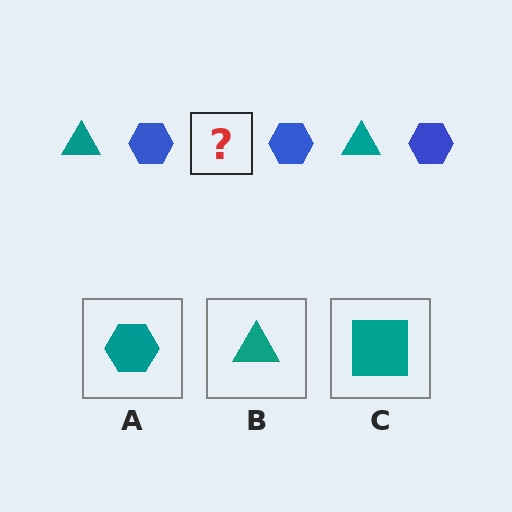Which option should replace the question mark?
Option B.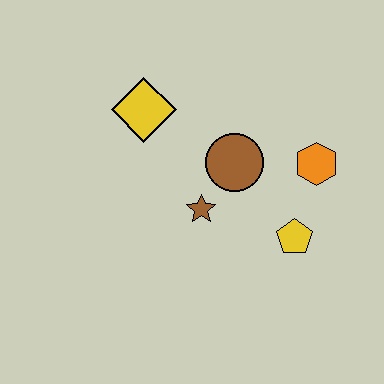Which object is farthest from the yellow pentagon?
The yellow diamond is farthest from the yellow pentagon.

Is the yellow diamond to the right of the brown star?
No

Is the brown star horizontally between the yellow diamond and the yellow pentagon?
Yes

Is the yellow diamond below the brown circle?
No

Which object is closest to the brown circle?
The brown star is closest to the brown circle.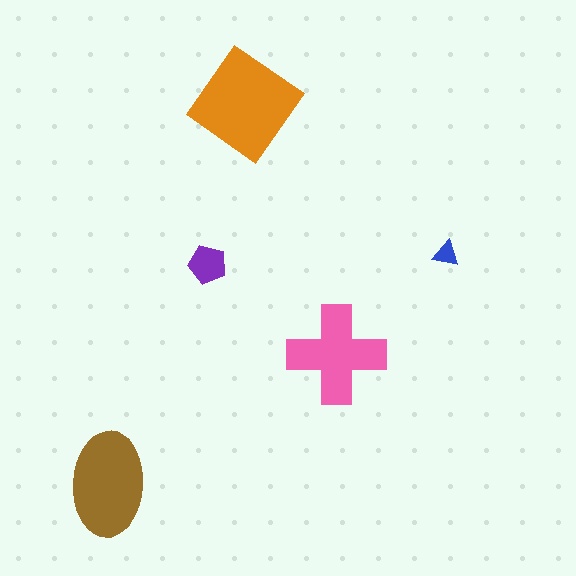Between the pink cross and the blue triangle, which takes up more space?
The pink cross.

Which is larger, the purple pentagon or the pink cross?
The pink cross.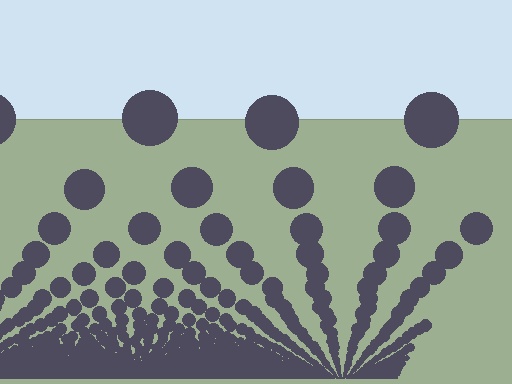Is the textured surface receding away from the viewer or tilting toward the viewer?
The surface appears to tilt toward the viewer. Texture elements get larger and sparser toward the top.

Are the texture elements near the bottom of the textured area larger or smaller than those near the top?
Smaller. The gradient is inverted — elements near the bottom are smaller and denser.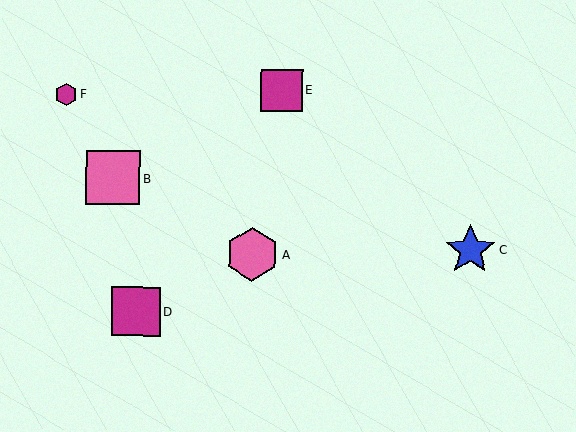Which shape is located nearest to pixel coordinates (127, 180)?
The pink square (labeled B) at (113, 178) is nearest to that location.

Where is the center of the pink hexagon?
The center of the pink hexagon is at (252, 254).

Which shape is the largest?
The pink square (labeled B) is the largest.